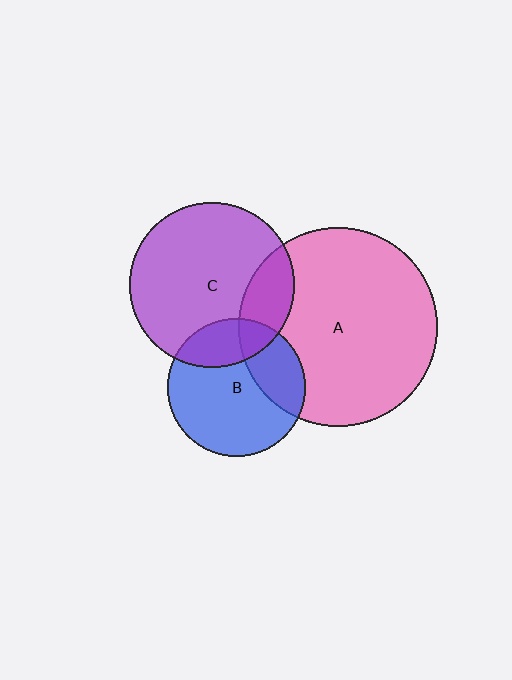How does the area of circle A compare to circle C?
Approximately 1.4 times.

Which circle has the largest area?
Circle A (pink).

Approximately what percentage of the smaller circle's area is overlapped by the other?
Approximately 25%.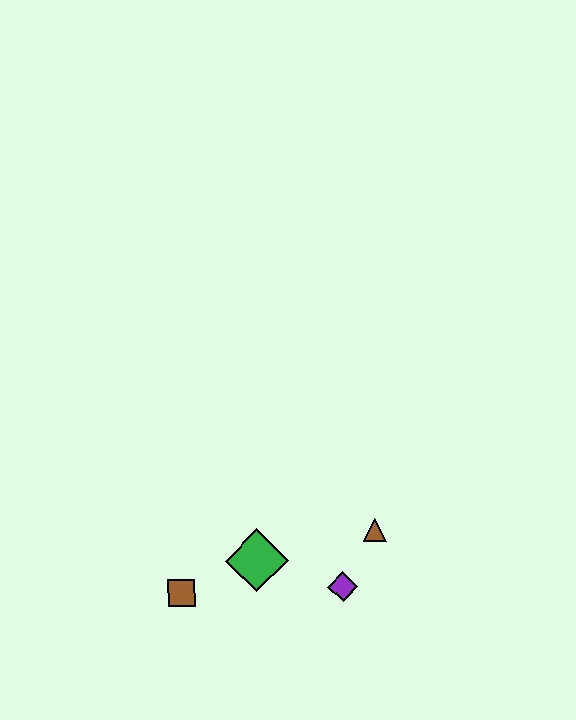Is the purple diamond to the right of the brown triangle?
No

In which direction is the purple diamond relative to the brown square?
The purple diamond is to the right of the brown square.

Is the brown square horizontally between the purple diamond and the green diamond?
No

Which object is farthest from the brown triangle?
The brown square is farthest from the brown triangle.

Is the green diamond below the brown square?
No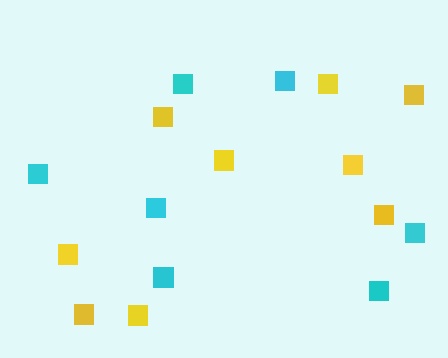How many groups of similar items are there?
There are 2 groups: one group of yellow squares (9) and one group of cyan squares (7).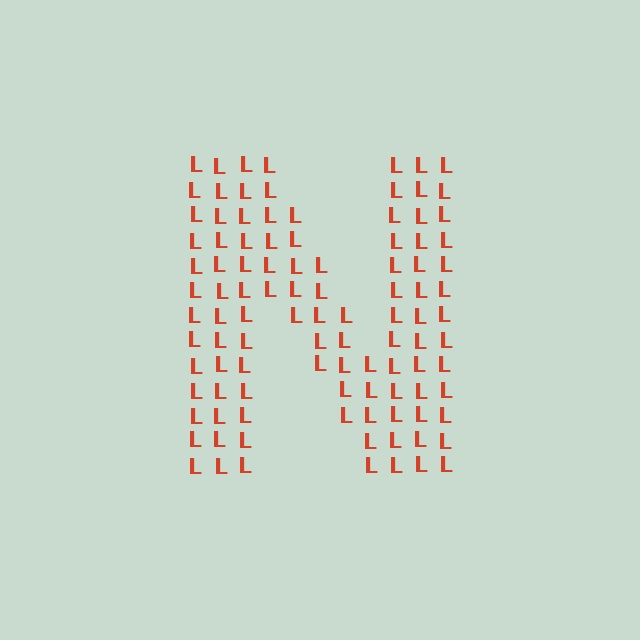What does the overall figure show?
The overall figure shows the letter N.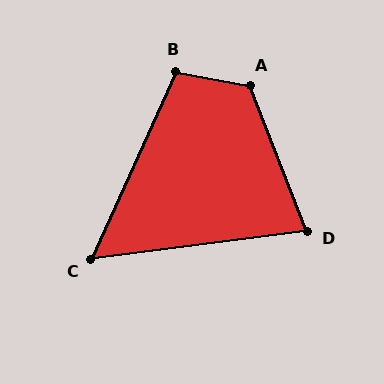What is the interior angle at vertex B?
Approximately 104 degrees (obtuse).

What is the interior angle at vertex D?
Approximately 76 degrees (acute).